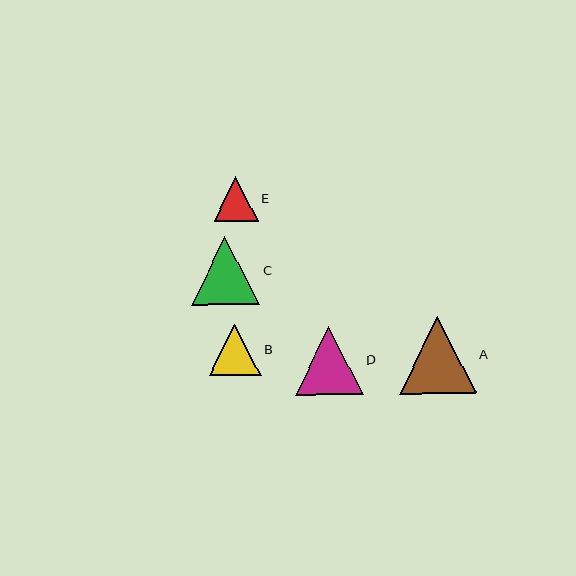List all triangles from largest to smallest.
From largest to smallest: A, D, C, B, E.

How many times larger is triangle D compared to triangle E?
Triangle D is approximately 1.5 times the size of triangle E.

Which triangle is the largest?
Triangle A is the largest with a size of approximately 78 pixels.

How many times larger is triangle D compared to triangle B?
Triangle D is approximately 1.3 times the size of triangle B.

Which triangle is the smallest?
Triangle E is the smallest with a size of approximately 45 pixels.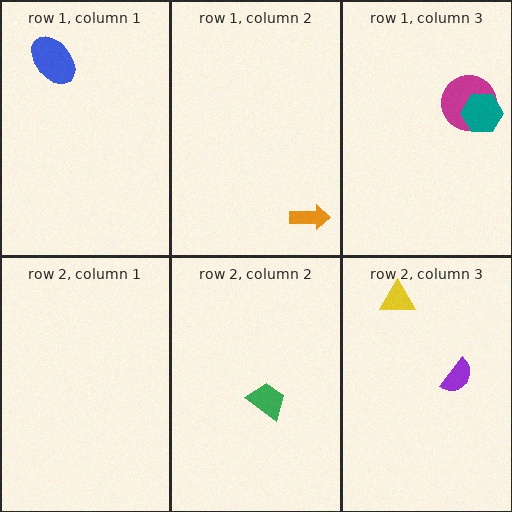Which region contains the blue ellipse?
The row 1, column 1 region.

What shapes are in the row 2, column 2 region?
The green trapezoid.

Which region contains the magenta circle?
The row 1, column 3 region.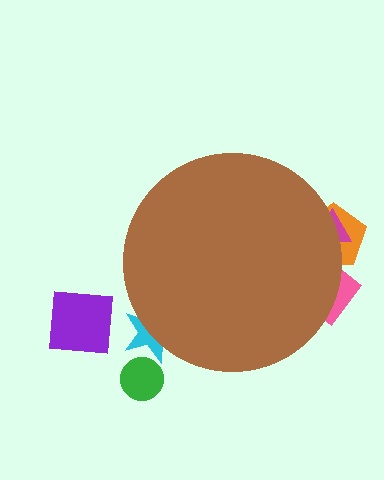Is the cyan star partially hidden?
Yes, the cyan star is partially hidden behind the brown circle.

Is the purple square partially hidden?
No, the purple square is fully visible.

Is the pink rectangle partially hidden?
Yes, the pink rectangle is partially hidden behind the brown circle.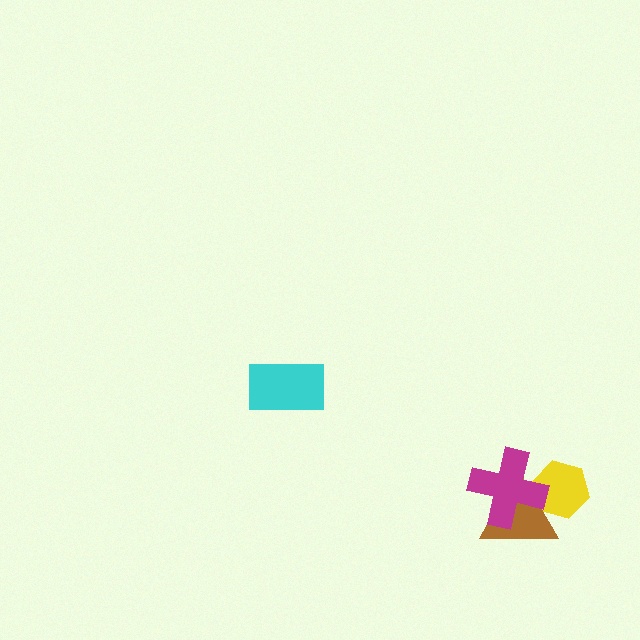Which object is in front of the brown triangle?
The magenta cross is in front of the brown triangle.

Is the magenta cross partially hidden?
No, no other shape covers it.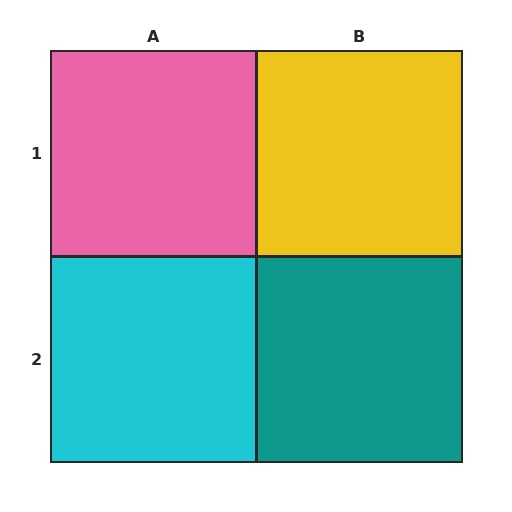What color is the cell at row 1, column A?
Pink.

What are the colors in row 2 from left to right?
Cyan, teal.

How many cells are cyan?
1 cell is cyan.